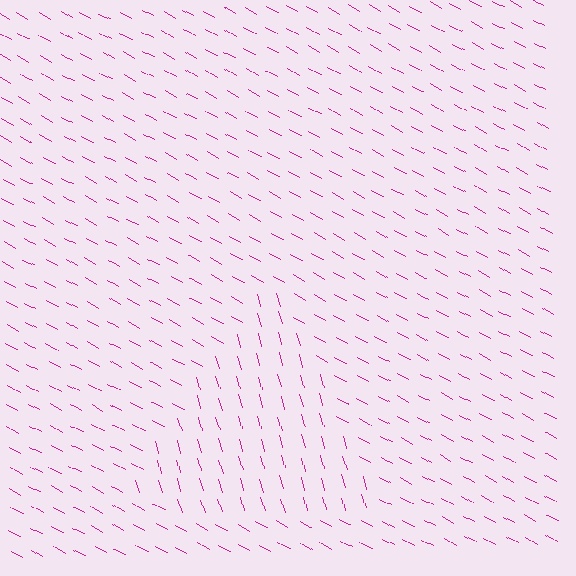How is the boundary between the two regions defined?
The boundary is defined purely by a change in line orientation (approximately 45 degrees difference). All lines are the same color and thickness.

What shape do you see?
I see a triangle.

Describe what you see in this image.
The image is filled with small magenta line segments. A triangle region in the image has lines oriented differently from the surrounding lines, creating a visible texture boundary.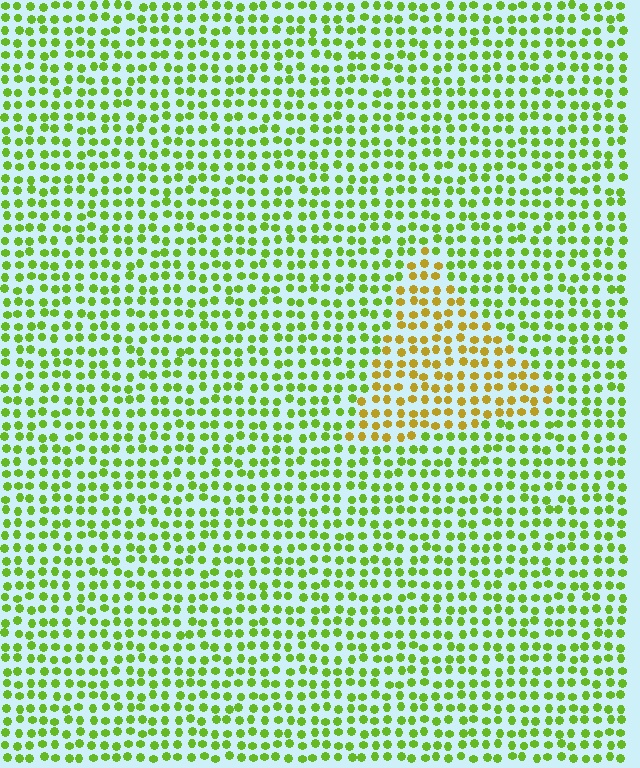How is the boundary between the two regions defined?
The boundary is defined purely by a slight shift in hue (about 45 degrees). Spacing, size, and orientation are identical on both sides.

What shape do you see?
I see a triangle.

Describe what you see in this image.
The image is filled with small lime elements in a uniform arrangement. A triangle-shaped region is visible where the elements are tinted to a slightly different hue, forming a subtle color boundary.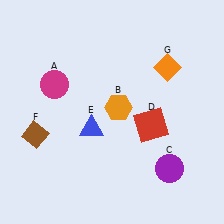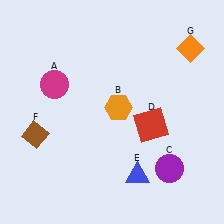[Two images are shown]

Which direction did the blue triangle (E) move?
The blue triangle (E) moved down.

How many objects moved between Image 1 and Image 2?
2 objects moved between the two images.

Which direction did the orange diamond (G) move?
The orange diamond (G) moved right.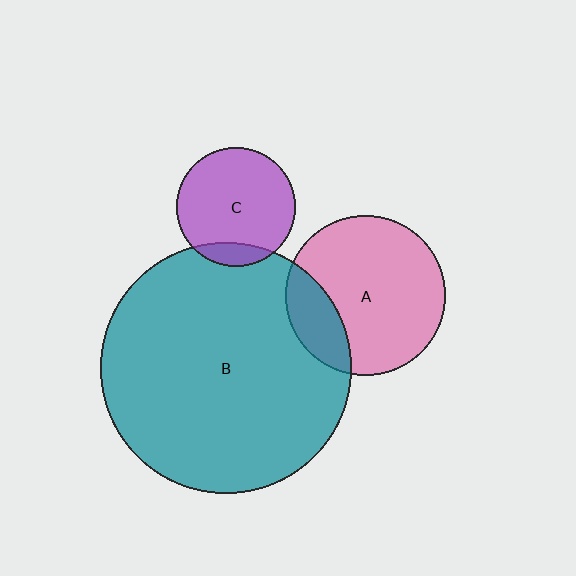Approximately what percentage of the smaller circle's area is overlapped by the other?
Approximately 20%.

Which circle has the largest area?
Circle B (teal).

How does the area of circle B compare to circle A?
Approximately 2.5 times.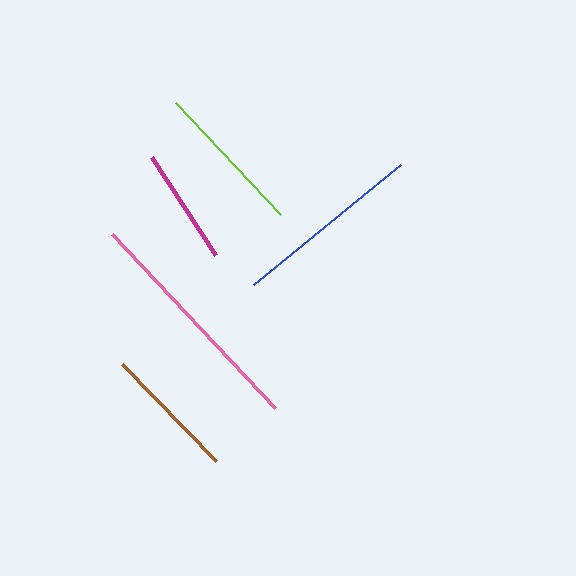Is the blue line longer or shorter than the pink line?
The pink line is longer than the blue line.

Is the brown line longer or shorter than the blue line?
The blue line is longer than the brown line.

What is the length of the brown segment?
The brown segment is approximately 135 pixels long.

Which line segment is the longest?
The pink line is the longest at approximately 239 pixels.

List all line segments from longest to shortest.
From longest to shortest: pink, blue, lime, brown, magenta.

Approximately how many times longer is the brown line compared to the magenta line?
The brown line is approximately 1.2 times the length of the magenta line.